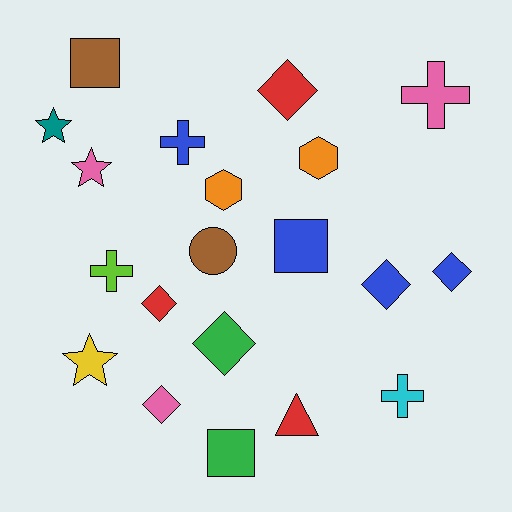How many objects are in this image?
There are 20 objects.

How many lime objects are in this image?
There is 1 lime object.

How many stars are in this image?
There are 3 stars.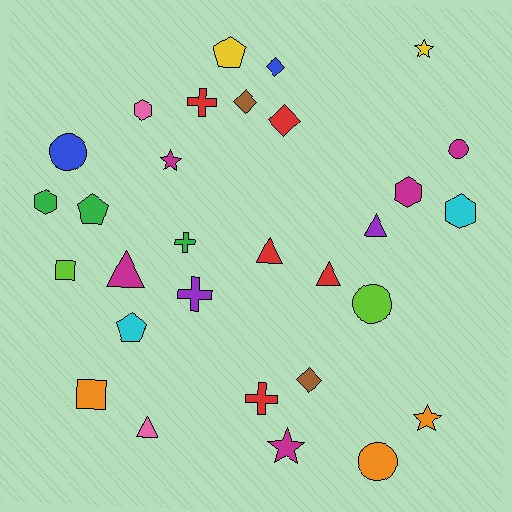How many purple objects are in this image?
There are 2 purple objects.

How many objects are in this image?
There are 30 objects.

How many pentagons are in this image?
There are 3 pentagons.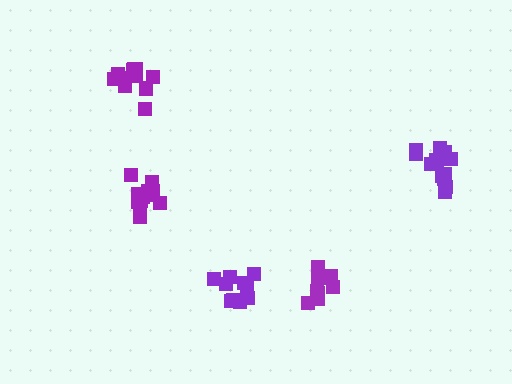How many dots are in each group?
Group 1: 14 dots, Group 2: 12 dots, Group 3: 11 dots, Group 4: 12 dots, Group 5: 11 dots (60 total).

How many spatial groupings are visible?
There are 5 spatial groupings.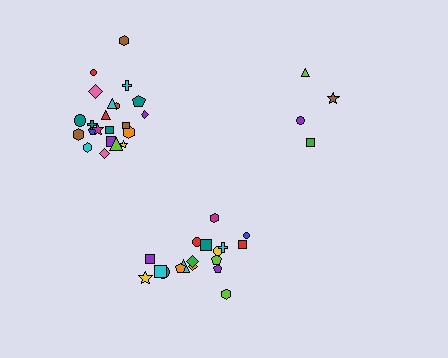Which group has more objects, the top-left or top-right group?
The top-left group.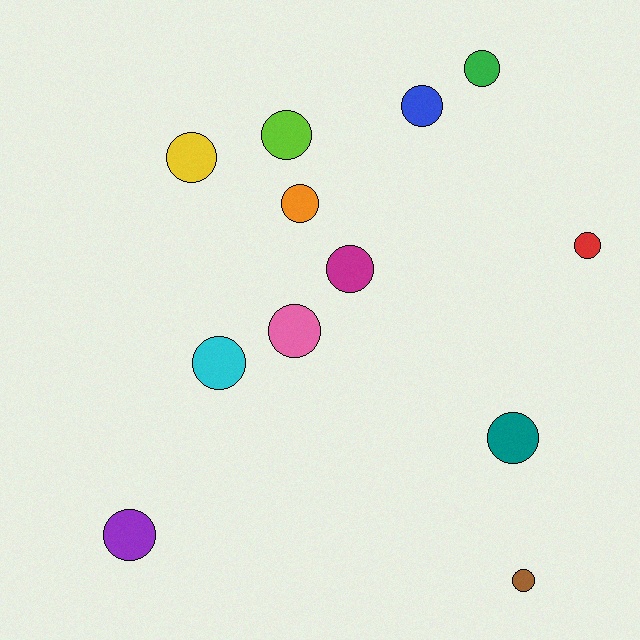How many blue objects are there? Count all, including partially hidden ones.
There is 1 blue object.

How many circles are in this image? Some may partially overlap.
There are 12 circles.